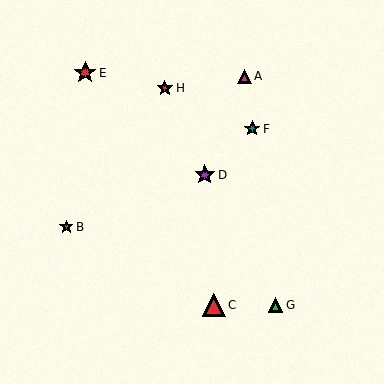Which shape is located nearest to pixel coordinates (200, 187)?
The purple star (labeled D) at (205, 175) is nearest to that location.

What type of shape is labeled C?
Shape C is a red triangle.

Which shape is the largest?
The red triangle (labeled C) is the largest.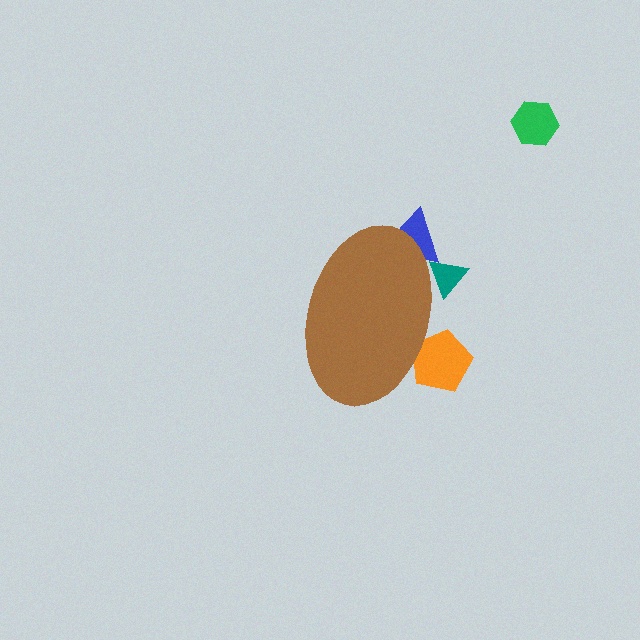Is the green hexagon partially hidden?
No, the green hexagon is fully visible.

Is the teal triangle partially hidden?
Yes, the teal triangle is partially hidden behind the brown ellipse.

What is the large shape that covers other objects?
A brown ellipse.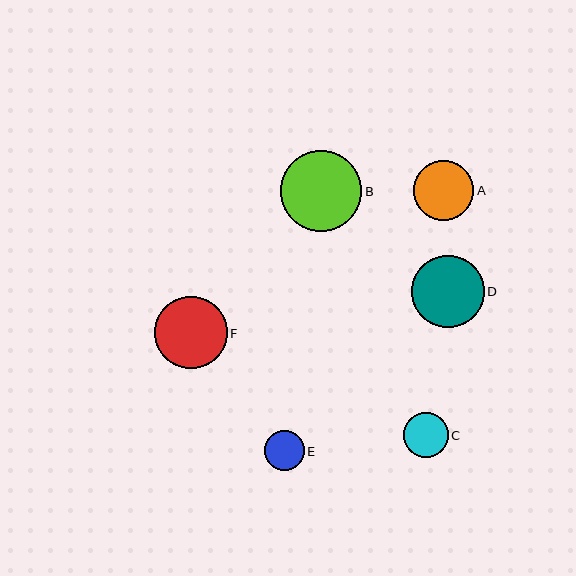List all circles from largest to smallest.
From largest to smallest: B, D, F, A, C, E.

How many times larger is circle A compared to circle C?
Circle A is approximately 1.3 times the size of circle C.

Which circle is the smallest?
Circle E is the smallest with a size of approximately 39 pixels.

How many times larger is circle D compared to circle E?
Circle D is approximately 1.8 times the size of circle E.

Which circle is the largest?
Circle B is the largest with a size of approximately 81 pixels.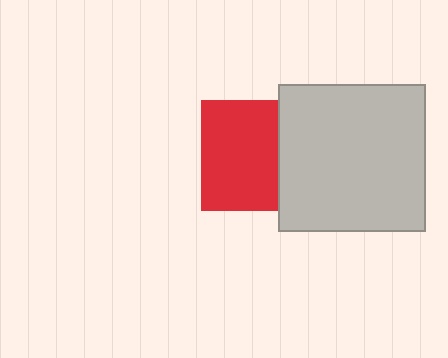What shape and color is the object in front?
The object in front is a light gray square.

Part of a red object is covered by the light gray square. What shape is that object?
It is a square.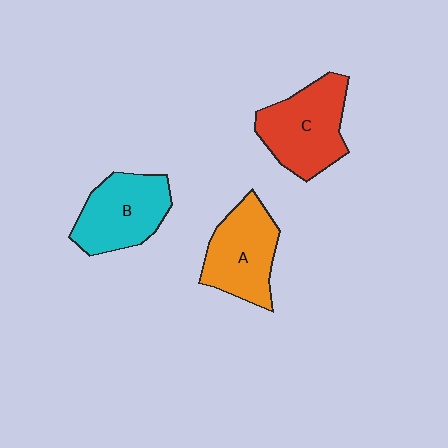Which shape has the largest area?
Shape C (red).